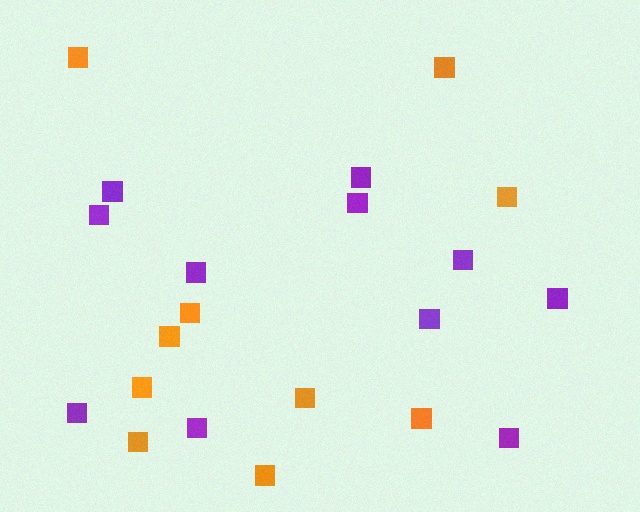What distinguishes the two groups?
There are 2 groups: one group of orange squares (10) and one group of purple squares (11).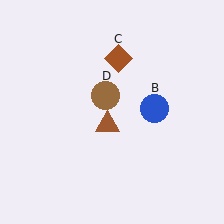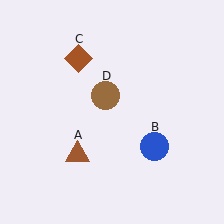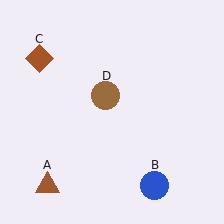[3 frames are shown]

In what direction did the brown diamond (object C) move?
The brown diamond (object C) moved left.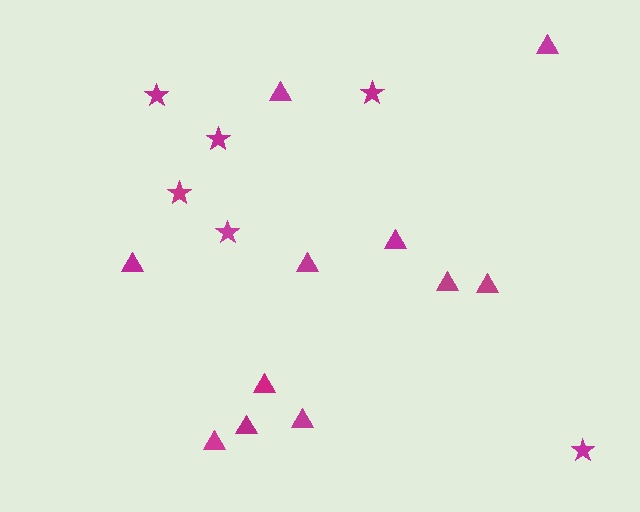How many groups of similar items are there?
There are 2 groups: one group of triangles (11) and one group of stars (6).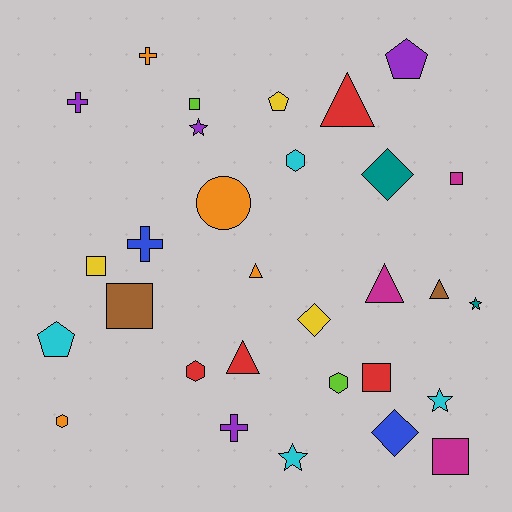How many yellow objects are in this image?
There are 3 yellow objects.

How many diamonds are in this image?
There are 3 diamonds.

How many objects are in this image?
There are 30 objects.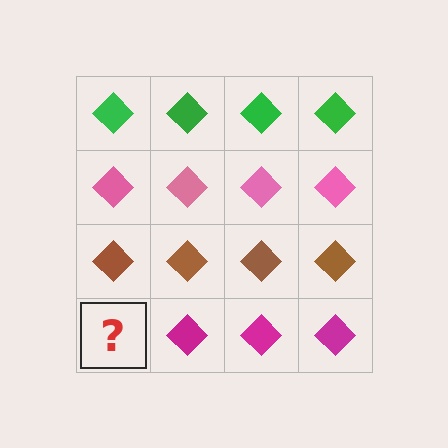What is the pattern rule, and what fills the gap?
The rule is that each row has a consistent color. The gap should be filled with a magenta diamond.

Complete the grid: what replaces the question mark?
The question mark should be replaced with a magenta diamond.